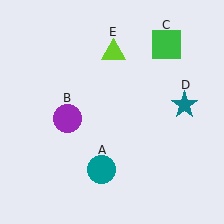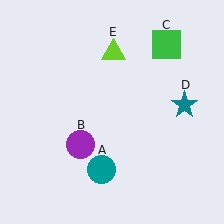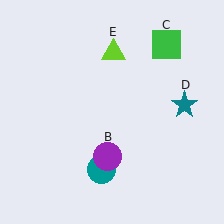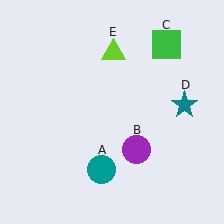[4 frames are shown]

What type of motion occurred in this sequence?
The purple circle (object B) rotated counterclockwise around the center of the scene.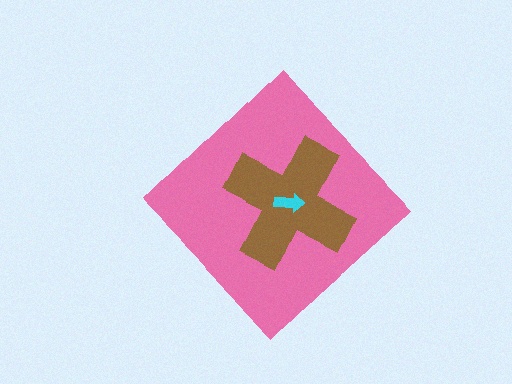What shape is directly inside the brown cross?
The cyan arrow.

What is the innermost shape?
The cyan arrow.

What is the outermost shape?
The pink diamond.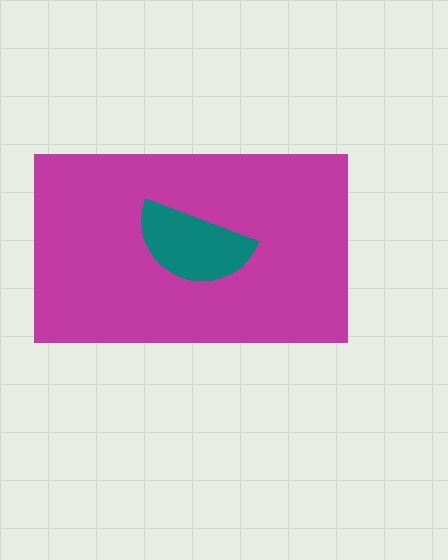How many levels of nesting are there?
2.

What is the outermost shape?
The magenta rectangle.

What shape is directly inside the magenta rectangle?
The teal semicircle.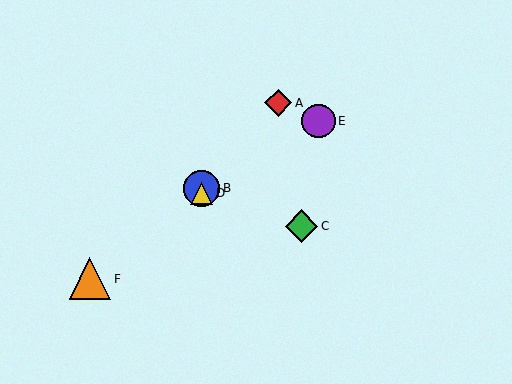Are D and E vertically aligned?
No, D is at x≈202 and E is at x≈319.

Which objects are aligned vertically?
Objects B, D are aligned vertically.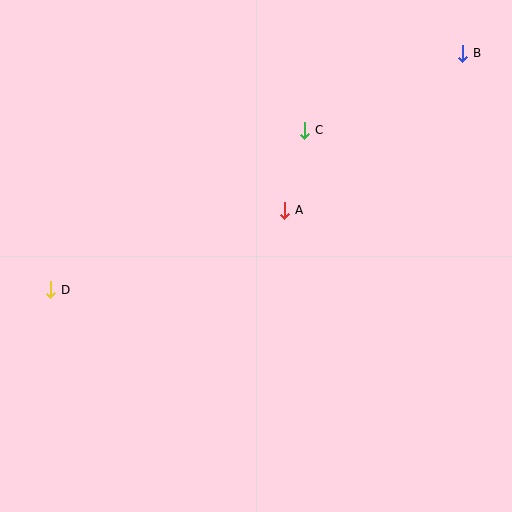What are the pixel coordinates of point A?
Point A is at (285, 210).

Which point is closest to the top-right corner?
Point B is closest to the top-right corner.